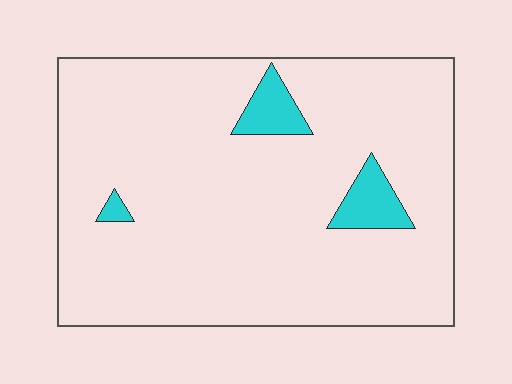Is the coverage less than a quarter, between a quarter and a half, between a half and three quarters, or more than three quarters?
Less than a quarter.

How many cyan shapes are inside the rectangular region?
3.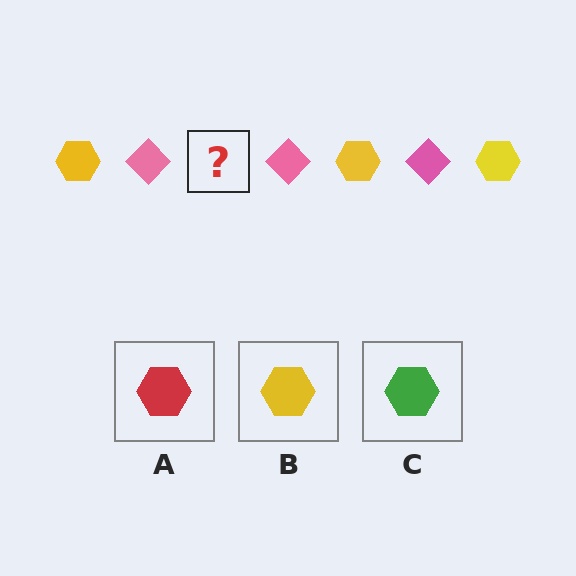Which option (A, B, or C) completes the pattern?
B.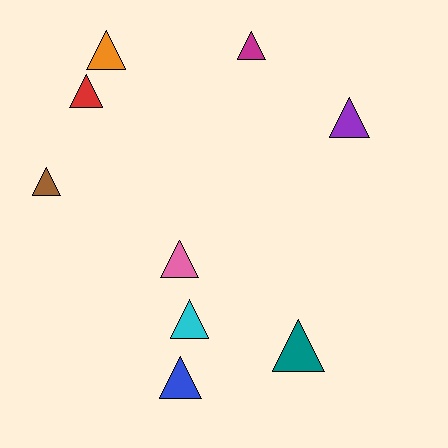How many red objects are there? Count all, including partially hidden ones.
There is 1 red object.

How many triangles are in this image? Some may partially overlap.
There are 9 triangles.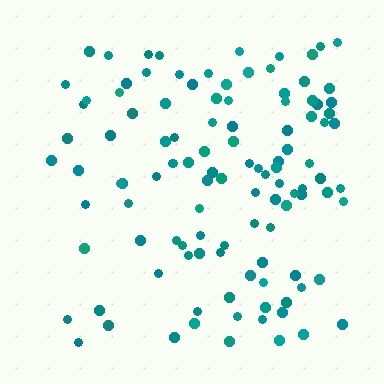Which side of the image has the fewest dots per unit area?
The left.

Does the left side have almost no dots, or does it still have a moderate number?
Still a moderate number, just noticeably fewer than the right.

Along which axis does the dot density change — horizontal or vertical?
Horizontal.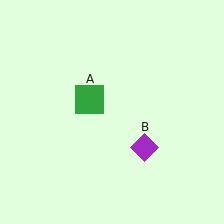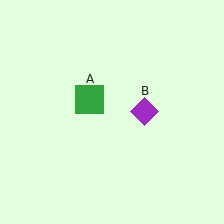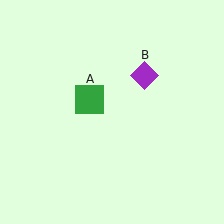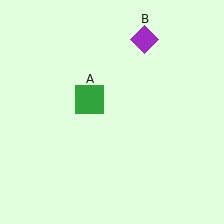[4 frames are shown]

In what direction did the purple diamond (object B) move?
The purple diamond (object B) moved up.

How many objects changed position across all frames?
1 object changed position: purple diamond (object B).